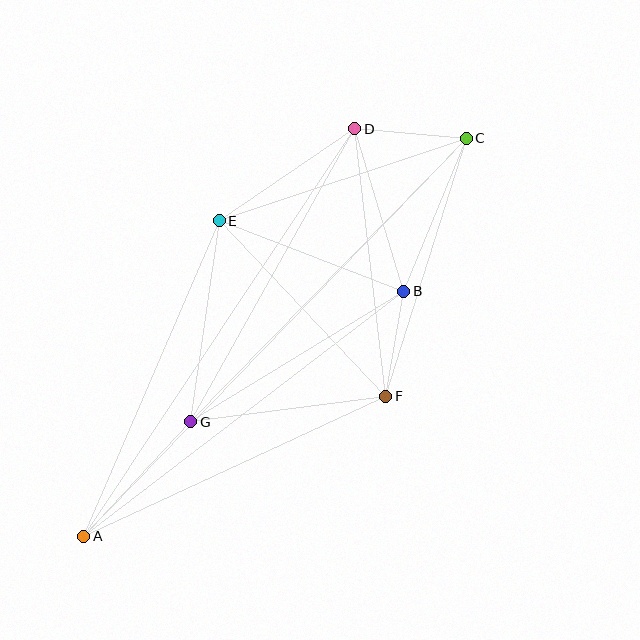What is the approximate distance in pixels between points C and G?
The distance between C and G is approximately 396 pixels.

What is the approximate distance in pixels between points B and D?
The distance between B and D is approximately 170 pixels.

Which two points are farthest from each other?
Points A and C are farthest from each other.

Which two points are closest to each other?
Points B and F are closest to each other.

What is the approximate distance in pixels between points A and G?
The distance between A and G is approximately 156 pixels.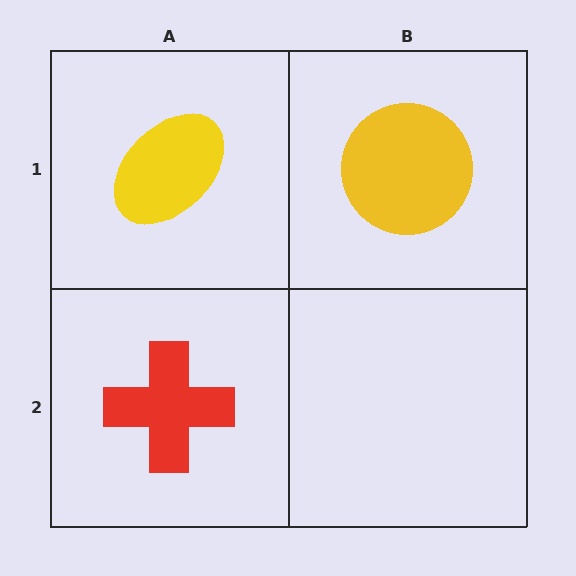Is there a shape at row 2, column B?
No, that cell is empty.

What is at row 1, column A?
A yellow ellipse.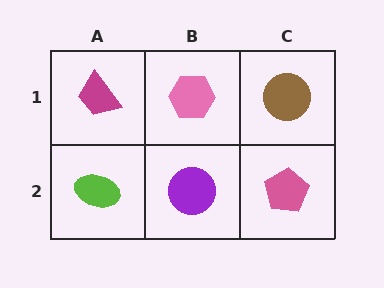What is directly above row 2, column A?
A magenta trapezoid.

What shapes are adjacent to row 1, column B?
A purple circle (row 2, column B), a magenta trapezoid (row 1, column A), a brown circle (row 1, column C).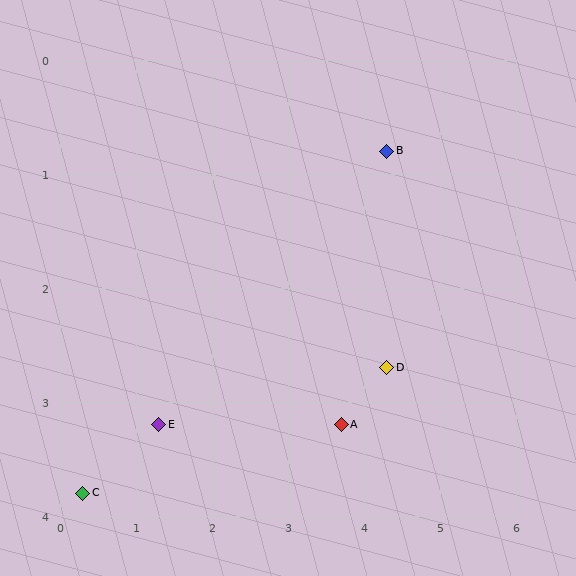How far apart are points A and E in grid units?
Points A and E are about 2.4 grid units apart.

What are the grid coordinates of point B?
Point B is at approximately (4.3, 0.8).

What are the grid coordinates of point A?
Point A is at approximately (3.7, 3.2).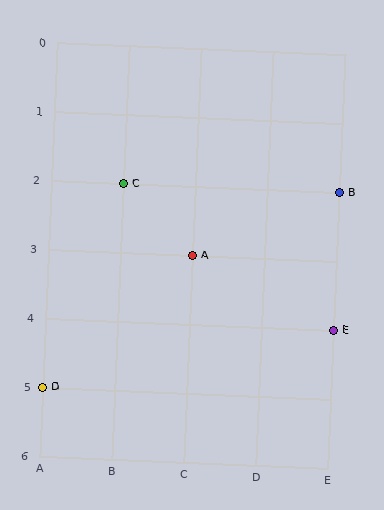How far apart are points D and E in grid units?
Points D and E are 4 columns and 1 row apart (about 4.1 grid units diagonally).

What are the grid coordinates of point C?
Point C is at grid coordinates (B, 2).